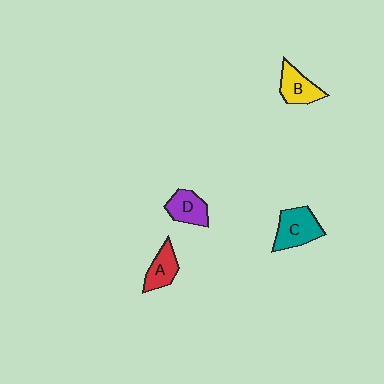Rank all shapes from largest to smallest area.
From largest to smallest: C (teal), B (yellow), D (purple), A (red).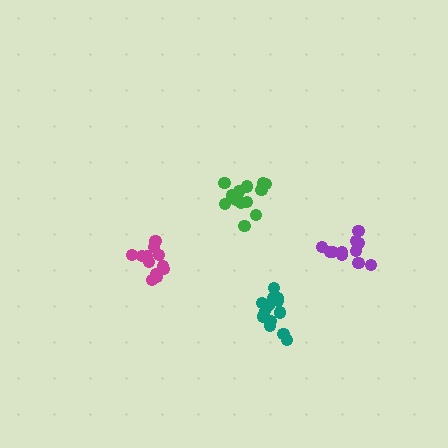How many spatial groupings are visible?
There are 4 spatial groupings.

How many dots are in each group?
Group 1: 12 dots, Group 2: 15 dots, Group 3: 12 dots, Group 4: 13 dots (52 total).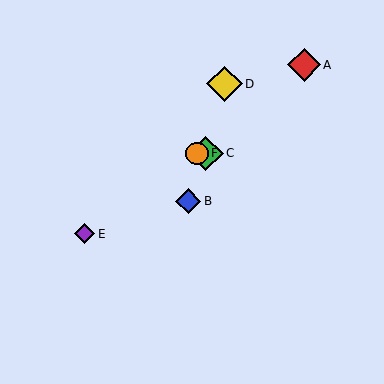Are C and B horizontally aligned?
No, C is at y≈153 and B is at y≈201.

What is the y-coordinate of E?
Object E is at y≈234.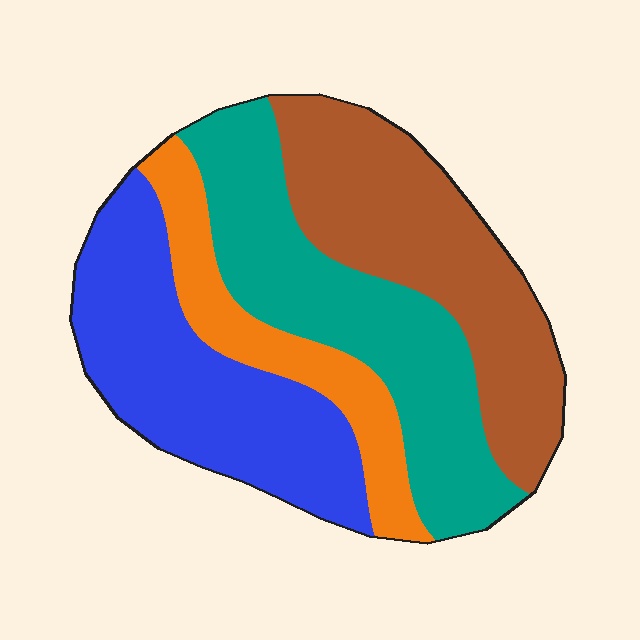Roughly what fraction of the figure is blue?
Blue takes up about one quarter (1/4) of the figure.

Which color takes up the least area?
Orange, at roughly 15%.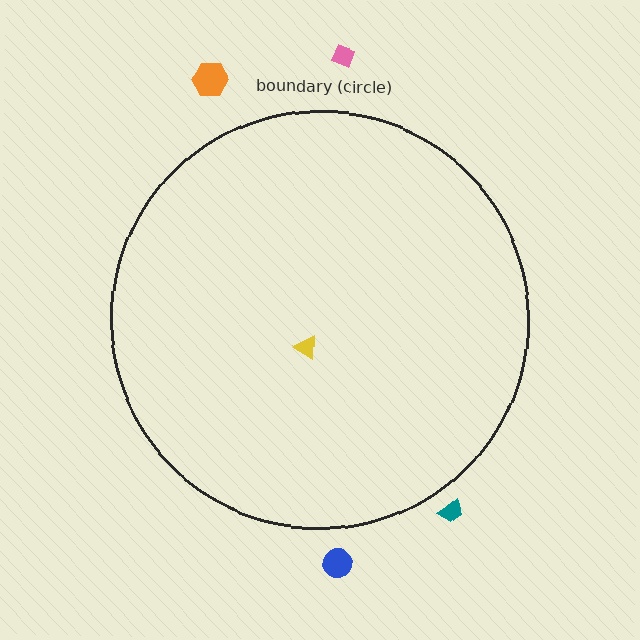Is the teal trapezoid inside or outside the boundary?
Outside.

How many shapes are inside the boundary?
1 inside, 4 outside.